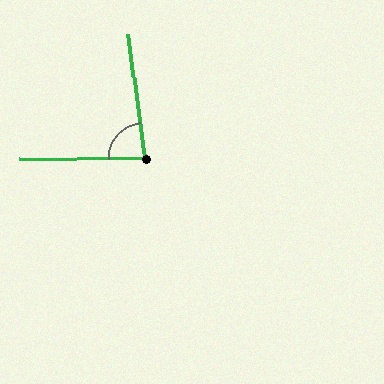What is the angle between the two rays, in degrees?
Approximately 82 degrees.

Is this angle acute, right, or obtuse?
It is acute.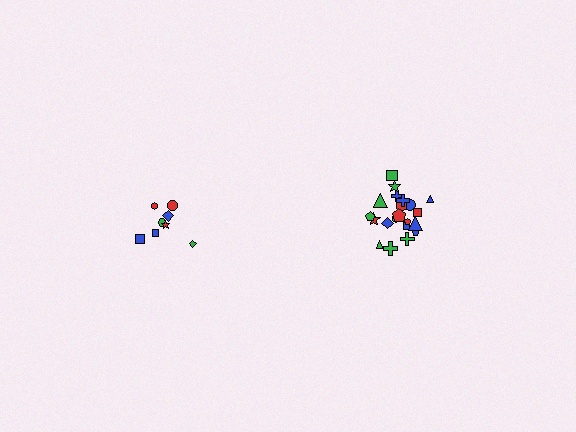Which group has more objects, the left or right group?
The right group.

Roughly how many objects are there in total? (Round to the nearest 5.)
Roughly 30 objects in total.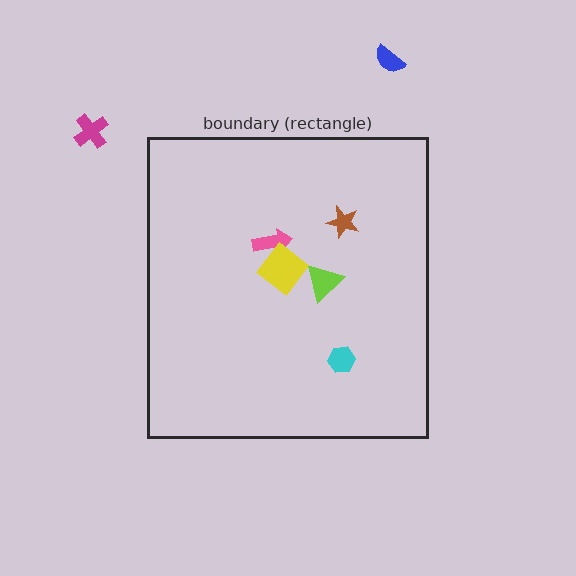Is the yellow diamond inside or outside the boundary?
Inside.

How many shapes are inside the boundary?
5 inside, 2 outside.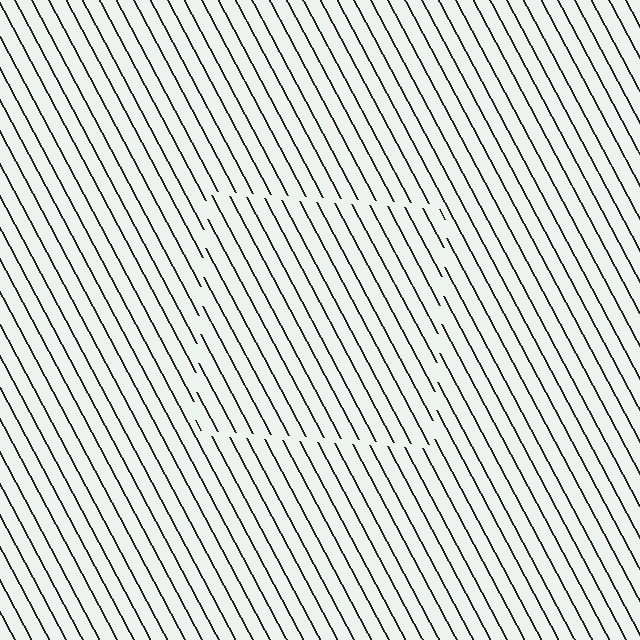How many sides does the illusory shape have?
4 sides — the line-ends trace a square.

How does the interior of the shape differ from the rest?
The interior of the shape contains the same grating, shifted by half a period — the contour is defined by the phase discontinuity where line-ends from the inner and outer gratings abut.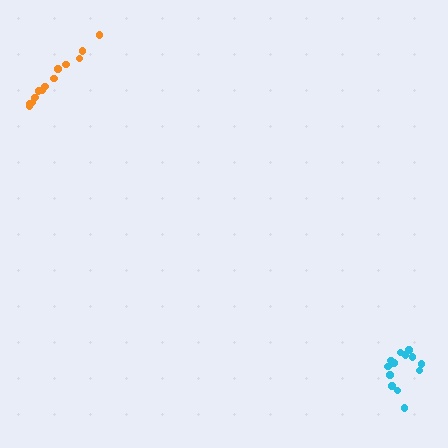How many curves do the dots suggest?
There are 2 distinct paths.